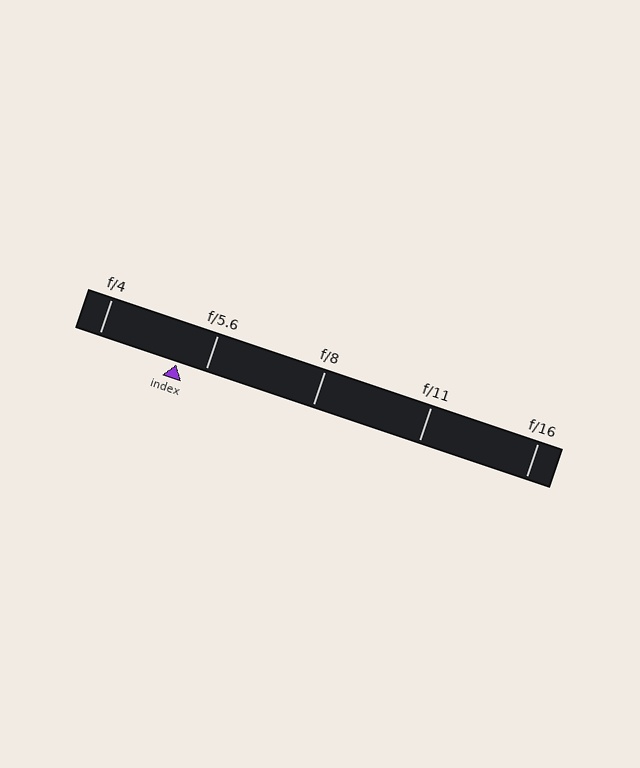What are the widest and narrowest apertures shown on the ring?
The widest aperture shown is f/4 and the narrowest is f/16.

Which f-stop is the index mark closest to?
The index mark is closest to f/5.6.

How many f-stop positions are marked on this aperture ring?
There are 5 f-stop positions marked.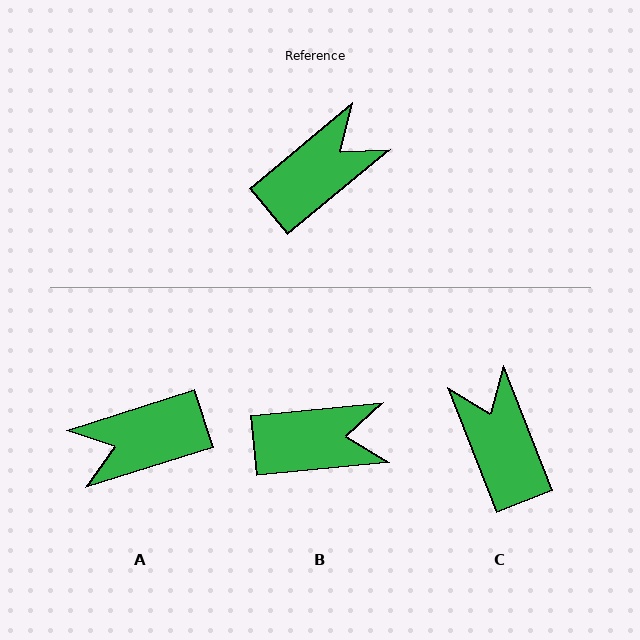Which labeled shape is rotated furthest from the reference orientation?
A, about 158 degrees away.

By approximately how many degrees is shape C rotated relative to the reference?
Approximately 72 degrees counter-clockwise.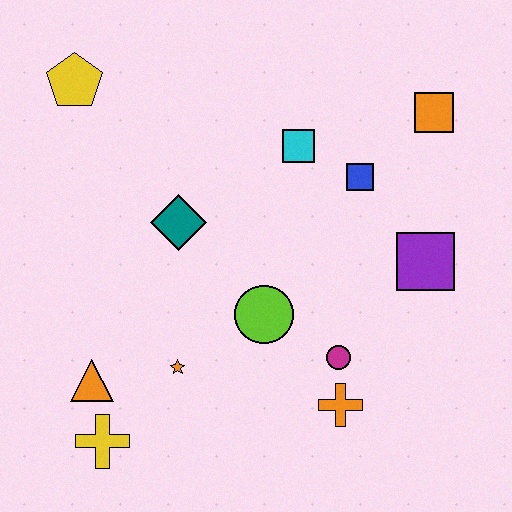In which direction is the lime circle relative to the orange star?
The lime circle is to the right of the orange star.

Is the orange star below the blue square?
Yes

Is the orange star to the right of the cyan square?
No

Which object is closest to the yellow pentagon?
The teal diamond is closest to the yellow pentagon.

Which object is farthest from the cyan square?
The yellow cross is farthest from the cyan square.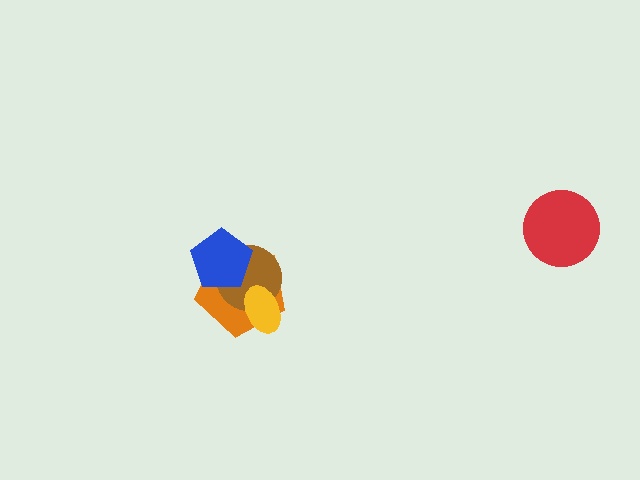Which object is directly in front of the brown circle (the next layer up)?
The yellow ellipse is directly in front of the brown circle.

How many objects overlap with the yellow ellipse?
2 objects overlap with the yellow ellipse.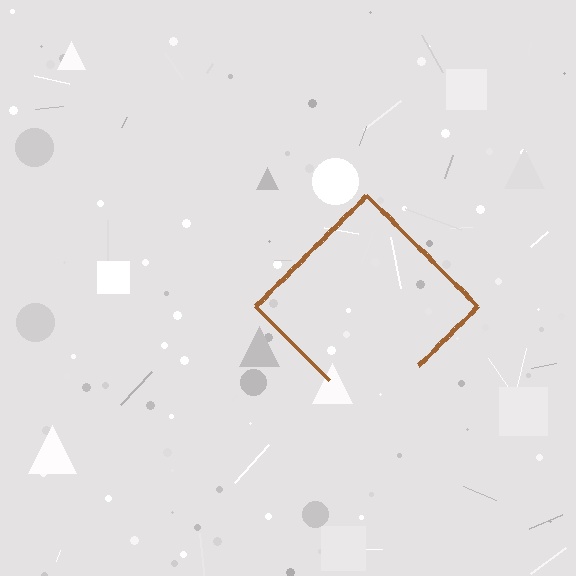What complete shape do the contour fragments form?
The contour fragments form a diamond.